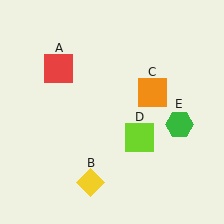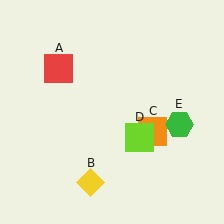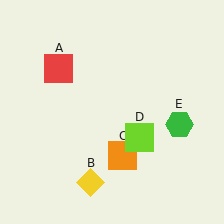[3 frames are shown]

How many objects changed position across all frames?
1 object changed position: orange square (object C).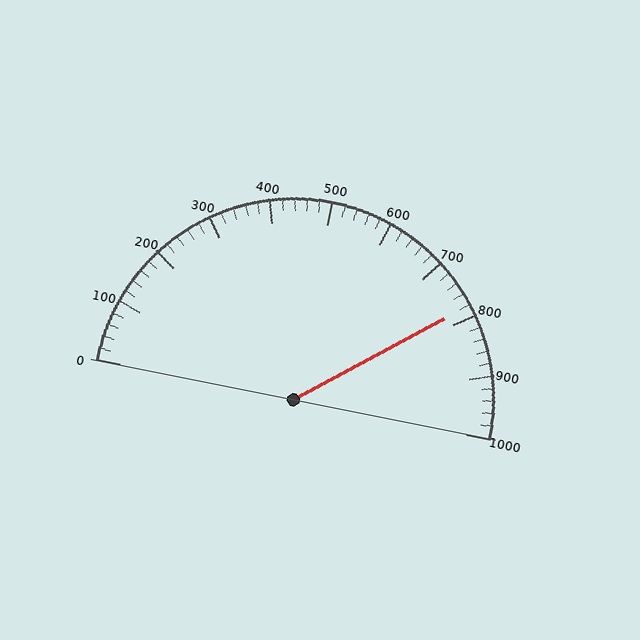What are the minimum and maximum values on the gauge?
The gauge ranges from 0 to 1000.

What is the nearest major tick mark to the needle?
The nearest major tick mark is 800.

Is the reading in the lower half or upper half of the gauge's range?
The reading is in the upper half of the range (0 to 1000).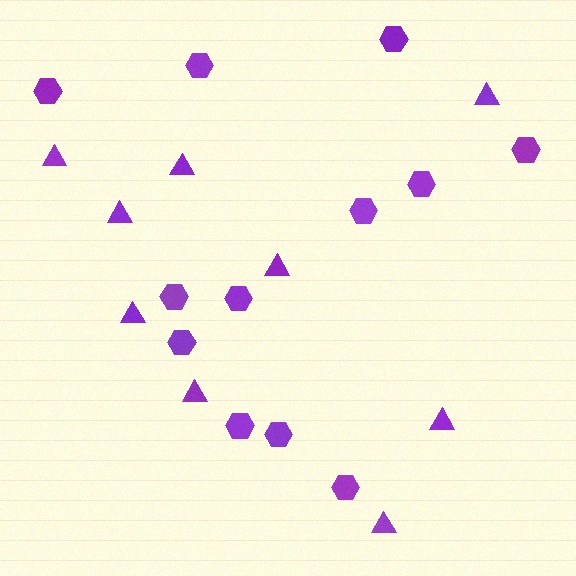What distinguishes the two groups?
There are 2 groups: one group of triangles (9) and one group of hexagons (12).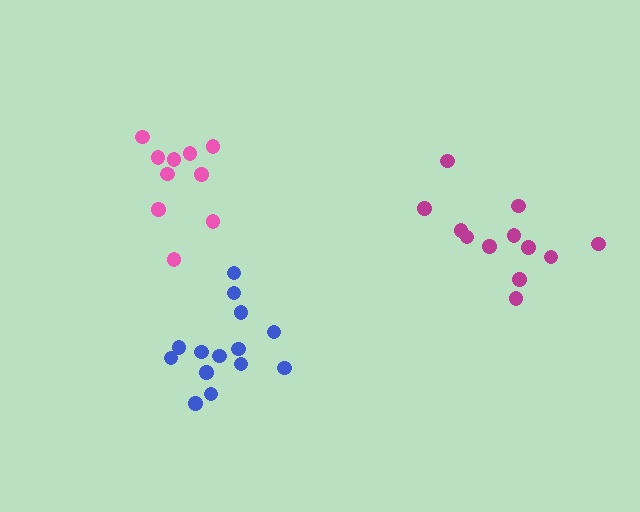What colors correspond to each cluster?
The clusters are colored: magenta, blue, pink.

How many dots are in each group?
Group 1: 12 dots, Group 2: 14 dots, Group 3: 10 dots (36 total).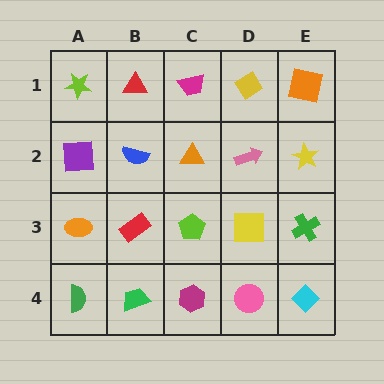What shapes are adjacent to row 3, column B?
A blue semicircle (row 2, column B), a green trapezoid (row 4, column B), an orange ellipse (row 3, column A), a lime pentagon (row 3, column C).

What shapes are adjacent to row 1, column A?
A purple square (row 2, column A), a red triangle (row 1, column B).